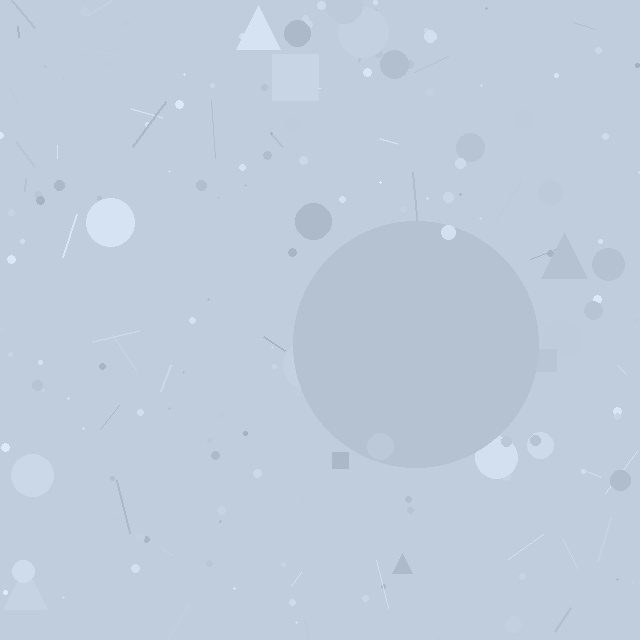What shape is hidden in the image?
A circle is hidden in the image.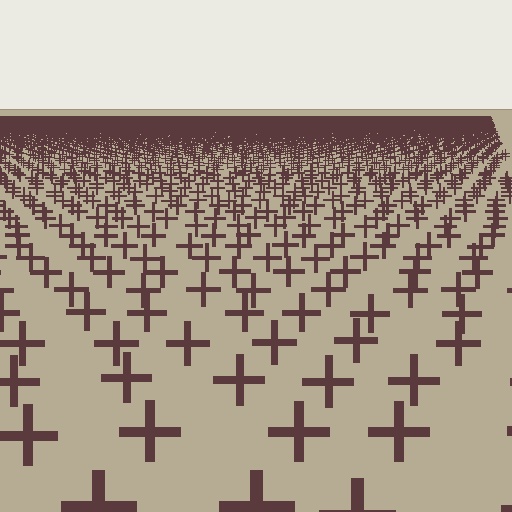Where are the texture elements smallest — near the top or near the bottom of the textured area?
Near the top.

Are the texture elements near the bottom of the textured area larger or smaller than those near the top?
Larger. Near the bottom, elements are closer to the viewer and appear at a bigger on-screen size.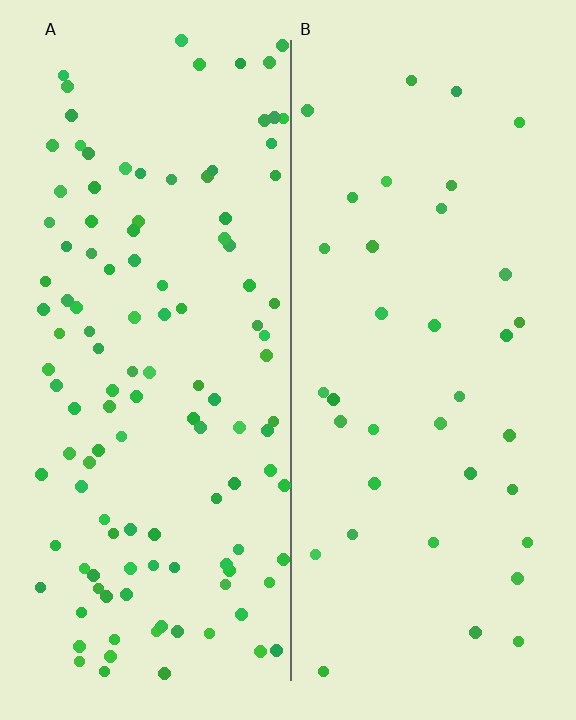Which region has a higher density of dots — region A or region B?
A (the left).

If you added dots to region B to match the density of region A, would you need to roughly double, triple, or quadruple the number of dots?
Approximately triple.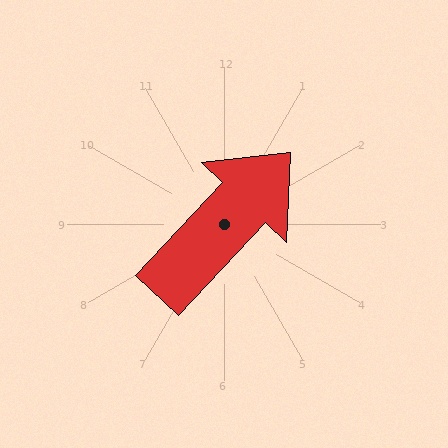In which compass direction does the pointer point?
Northeast.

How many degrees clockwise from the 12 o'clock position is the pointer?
Approximately 43 degrees.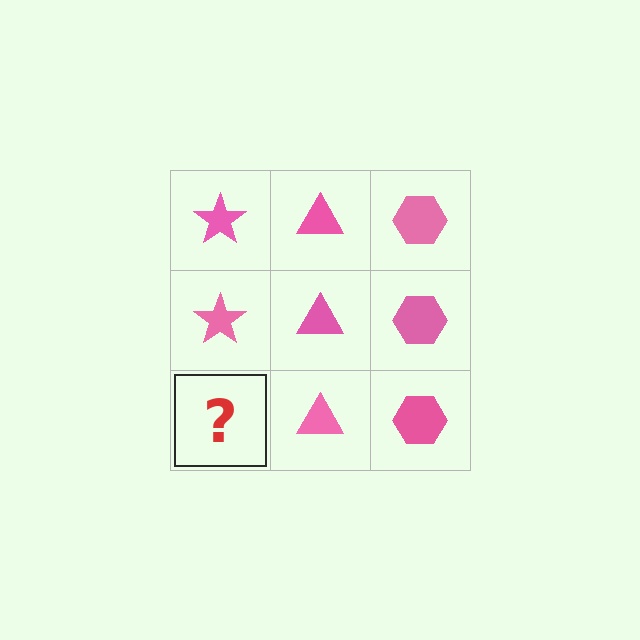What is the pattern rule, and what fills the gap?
The rule is that each column has a consistent shape. The gap should be filled with a pink star.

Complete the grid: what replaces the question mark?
The question mark should be replaced with a pink star.